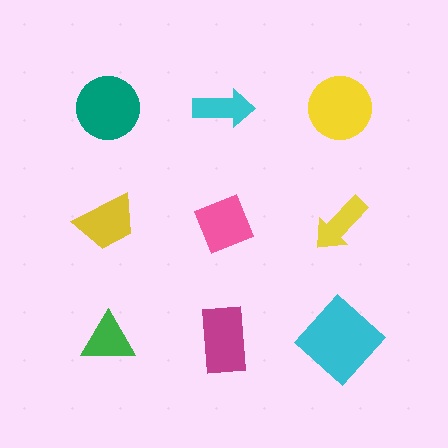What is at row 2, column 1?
A yellow trapezoid.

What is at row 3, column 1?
A green triangle.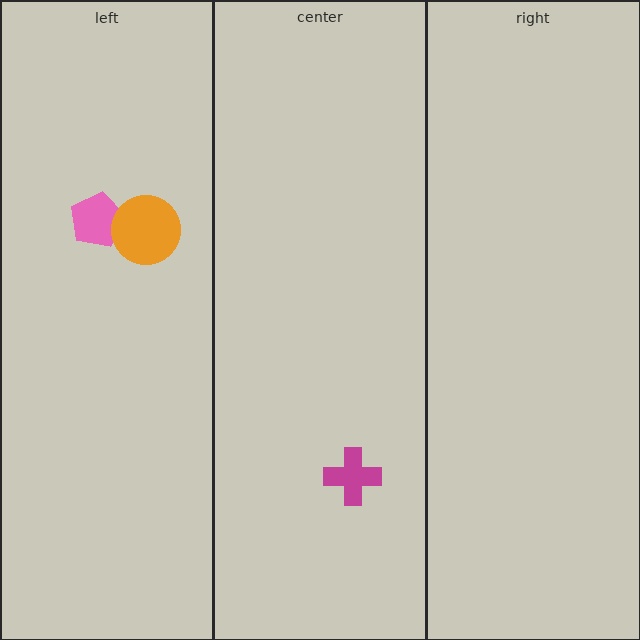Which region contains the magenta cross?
The center region.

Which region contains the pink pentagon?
The left region.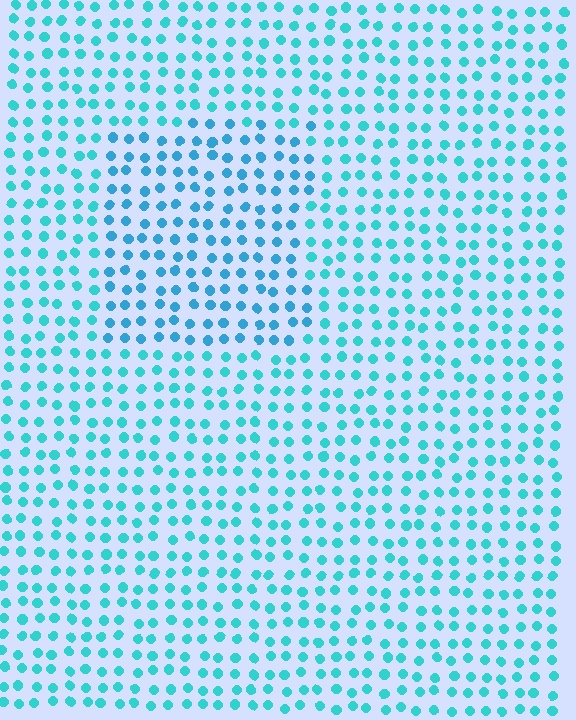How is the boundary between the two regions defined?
The boundary is defined purely by a slight shift in hue (about 19 degrees). Spacing, size, and orientation are identical on both sides.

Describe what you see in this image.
The image is filled with small cyan elements in a uniform arrangement. A rectangle-shaped region is visible where the elements are tinted to a slightly different hue, forming a subtle color boundary.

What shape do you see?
I see a rectangle.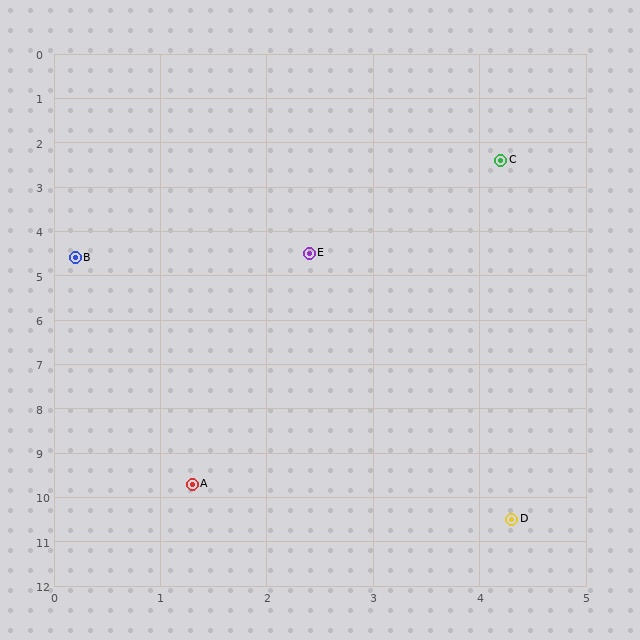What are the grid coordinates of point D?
Point D is at approximately (4.3, 10.5).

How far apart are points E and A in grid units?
Points E and A are about 5.3 grid units apart.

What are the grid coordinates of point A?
Point A is at approximately (1.3, 9.7).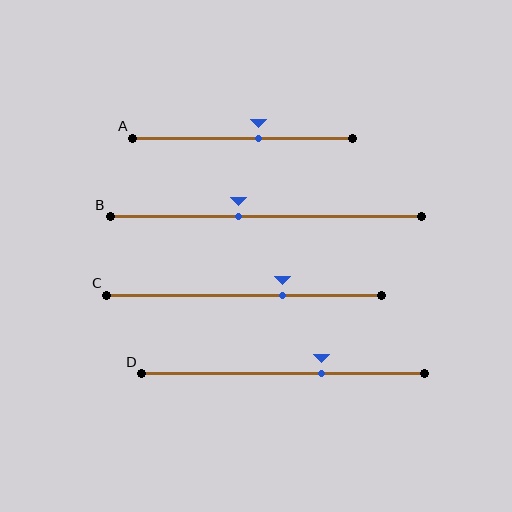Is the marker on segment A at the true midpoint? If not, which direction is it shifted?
No, the marker on segment A is shifted to the right by about 7% of the segment length.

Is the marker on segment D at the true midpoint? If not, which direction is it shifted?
No, the marker on segment D is shifted to the right by about 14% of the segment length.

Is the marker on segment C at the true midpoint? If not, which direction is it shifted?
No, the marker on segment C is shifted to the right by about 14% of the segment length.